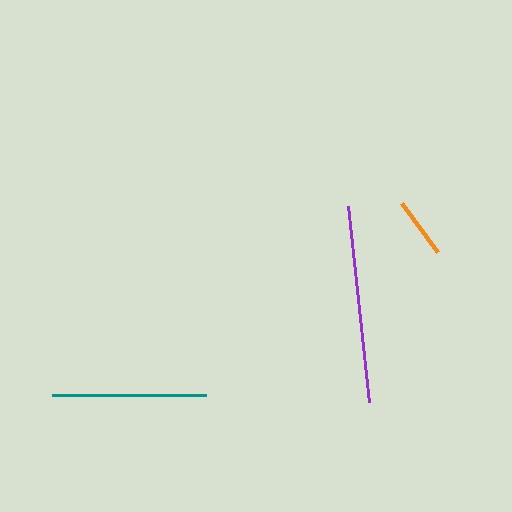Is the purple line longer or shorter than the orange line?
The purple line is longer than the orange line.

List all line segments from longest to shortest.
From longest to shortest: purple, teal, orange.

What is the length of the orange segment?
The orange segment is approximately 61 pixels long.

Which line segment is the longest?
The purple line is the longest at approximately 197 pixels.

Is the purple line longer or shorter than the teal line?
The purple line is longer than the teal line.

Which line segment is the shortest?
The orange line is the shortest at approximately 61 pixels.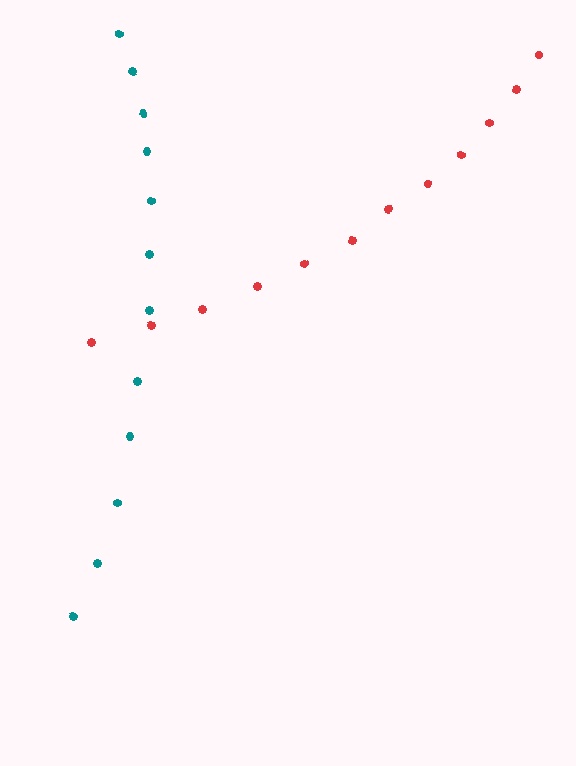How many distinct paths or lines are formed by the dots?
There are 2 distinct paths.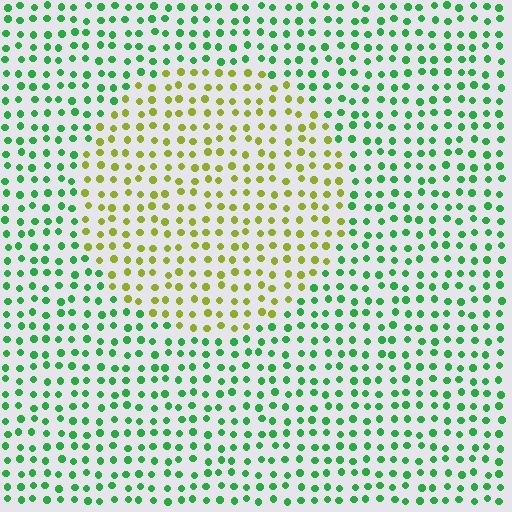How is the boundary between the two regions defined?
The boundary is defined purely by a slight shift in hue (about 56 degrees). Spacing, size, and orientation are identical on both sides.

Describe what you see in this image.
The image is filled with small green elements in a uniform arrangement. A circle-shaped region is visible where the elements are tinted to a slightly different hue, forming a subtle color boundary.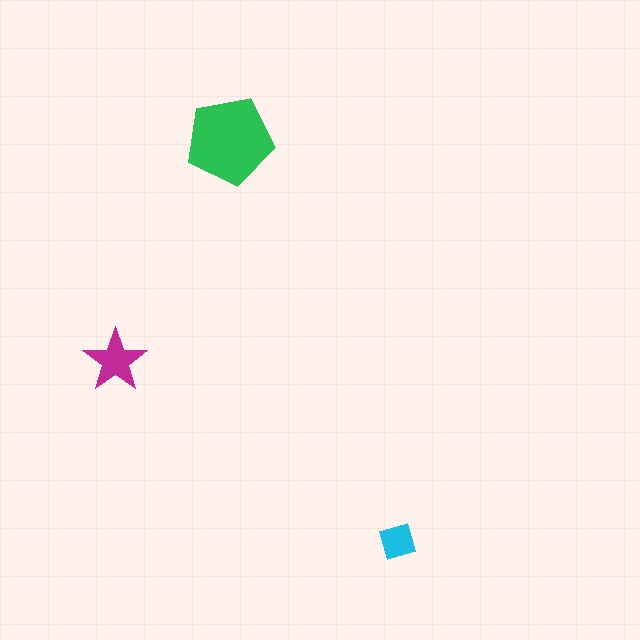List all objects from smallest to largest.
The cyan square, the magenta star, the green pentagon.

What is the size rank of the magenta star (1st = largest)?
2nd.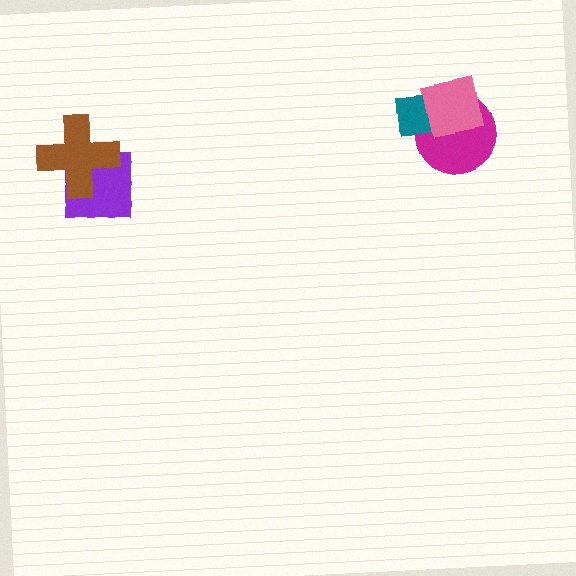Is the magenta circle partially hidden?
Yes, it is partially covered by another shape.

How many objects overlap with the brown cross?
1 object overlaps with the brown cross.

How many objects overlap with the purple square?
1 object overlaps with the purple square.